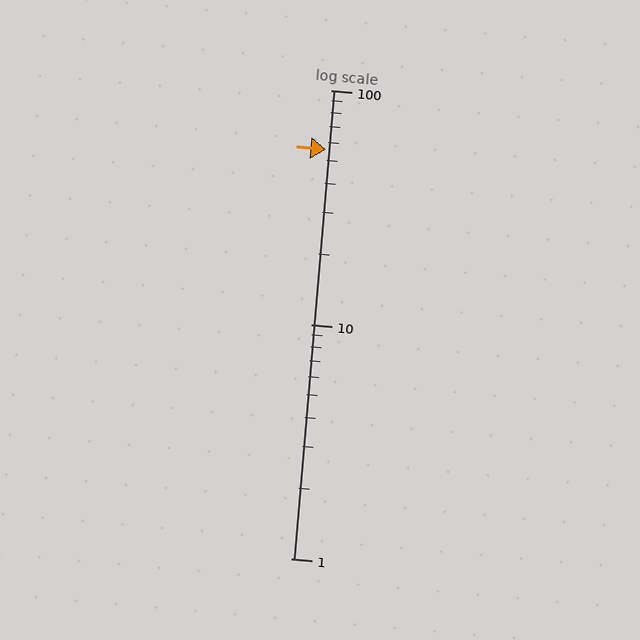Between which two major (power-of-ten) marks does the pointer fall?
The pointer is between 10 and 100.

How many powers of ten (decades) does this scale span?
The scale spans 2 decades, from 1 to 100.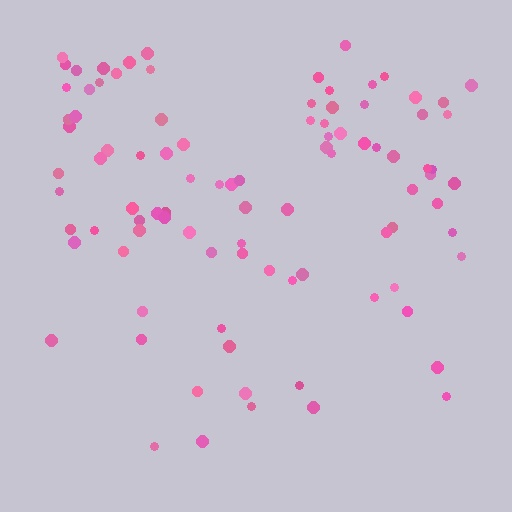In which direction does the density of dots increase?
From bottom to top, with the top side densest.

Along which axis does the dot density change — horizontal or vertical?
Vertical.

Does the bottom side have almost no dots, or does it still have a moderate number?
Still a moderate number, just noticeably fewer than the top.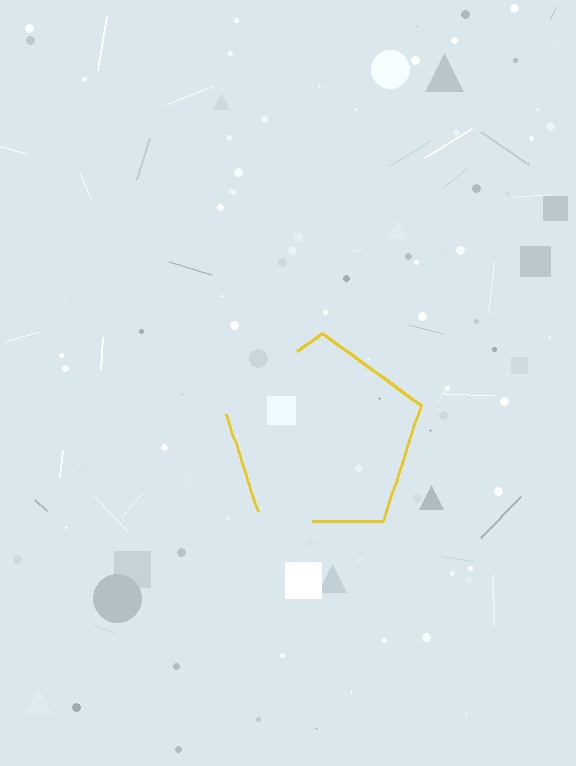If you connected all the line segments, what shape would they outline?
They would outline a pentagon.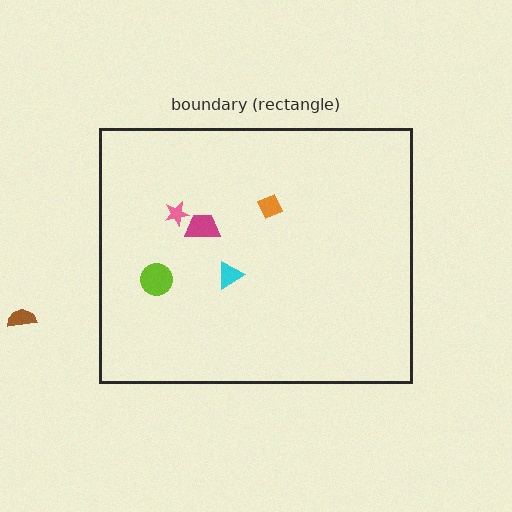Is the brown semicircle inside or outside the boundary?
Outside.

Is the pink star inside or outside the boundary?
Inside.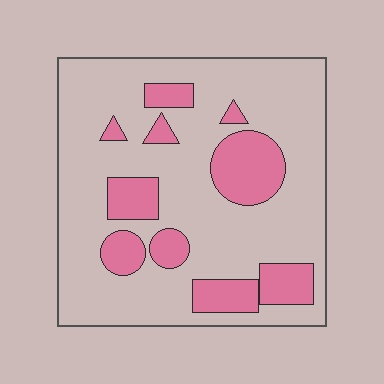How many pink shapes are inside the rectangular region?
10.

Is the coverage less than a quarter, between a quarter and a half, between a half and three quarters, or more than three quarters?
Less than a quarter.